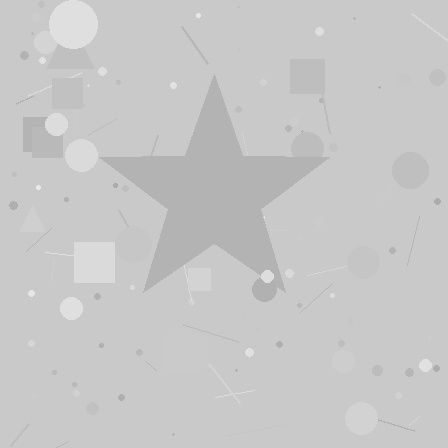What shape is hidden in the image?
A star is hidden in the image.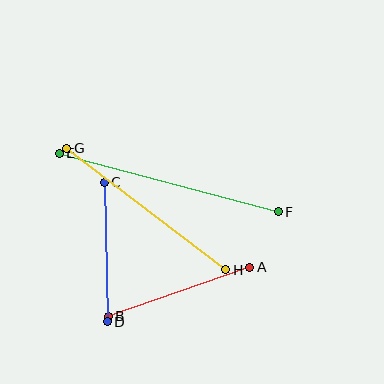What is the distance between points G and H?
The distance is approximately 201 pixels.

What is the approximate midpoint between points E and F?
The midpoint is at approximately (169, 183) pixels.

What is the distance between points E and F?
The distance is approximately 226 pixels.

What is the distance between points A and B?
The distance is approximately 150 pixels.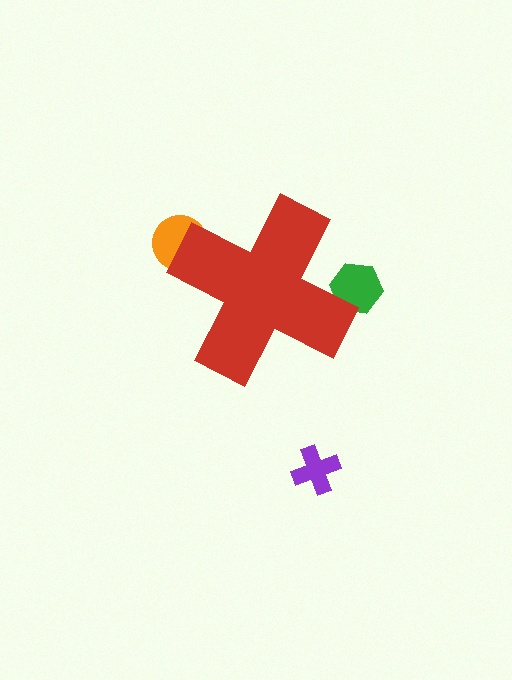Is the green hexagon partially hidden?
Yes, the green hexagon is partially hidden behind the red cross.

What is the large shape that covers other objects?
A red cross.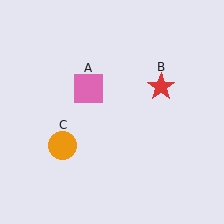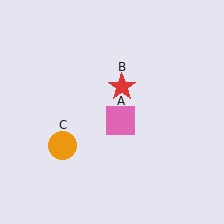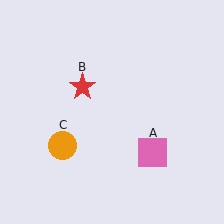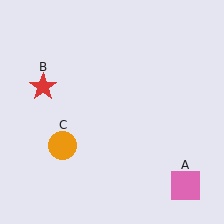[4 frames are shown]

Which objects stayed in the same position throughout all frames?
Orange circle (object C) remained stationary.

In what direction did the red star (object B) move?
The red star (object B) moved left.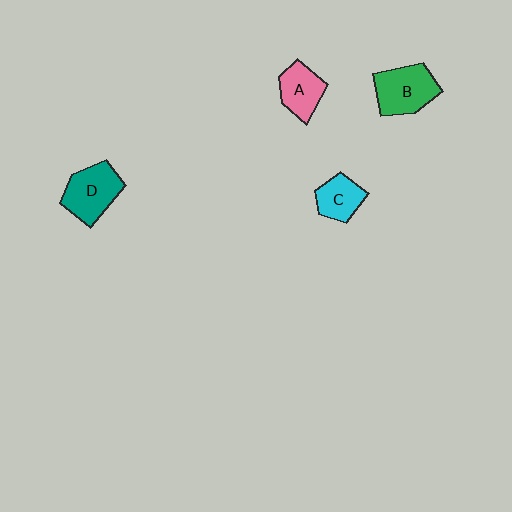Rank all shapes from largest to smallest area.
From largest to smallest: B (green), D (teal), A (pink), C (cyan).